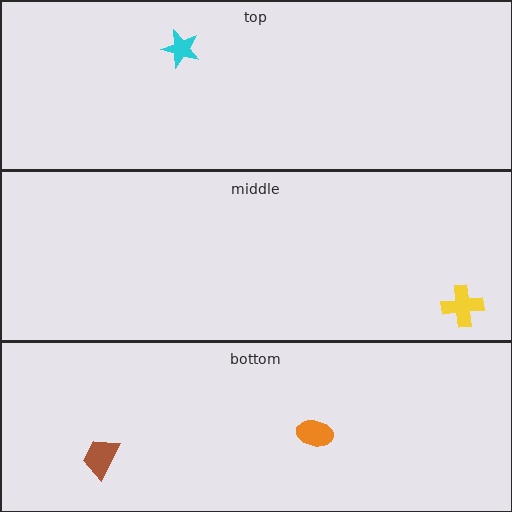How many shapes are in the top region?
1.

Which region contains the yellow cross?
The middle region.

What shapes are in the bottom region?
The orange ellipse, the brown trapezoid.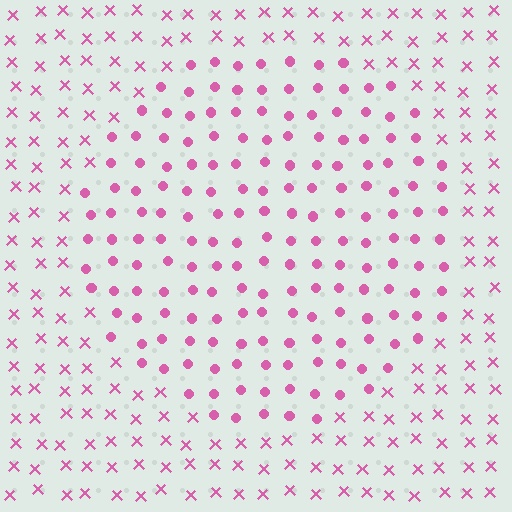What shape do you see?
I see a circle.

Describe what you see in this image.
The image is filled with small pink elements arranged in a uniform grid. A circle-shaped region contains circles, while the surrounding area contains X marks. The boundary is defined purely by the change in element shape.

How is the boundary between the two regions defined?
The boundary is defined by a change in element shape: circles inside vs. X marks outside. All elements share the same color and spacing.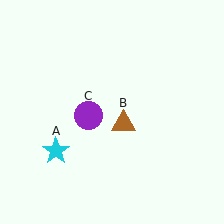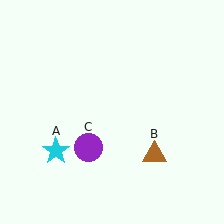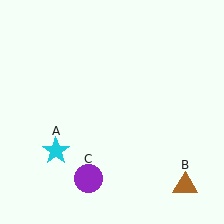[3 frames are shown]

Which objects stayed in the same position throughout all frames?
Cyan star (object A) remained stationary.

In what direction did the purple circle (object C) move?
The purple circle (object C) moved down.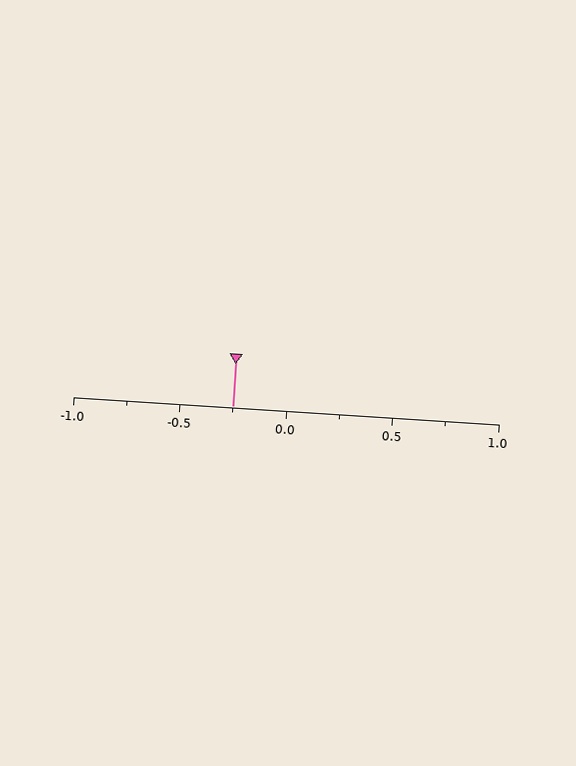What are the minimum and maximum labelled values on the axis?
The axis runs from -1.0 to 1.0.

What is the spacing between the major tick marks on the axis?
The major ticks are spaced 0.5 apart.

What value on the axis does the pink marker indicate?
The marker indicates approximately -0.25.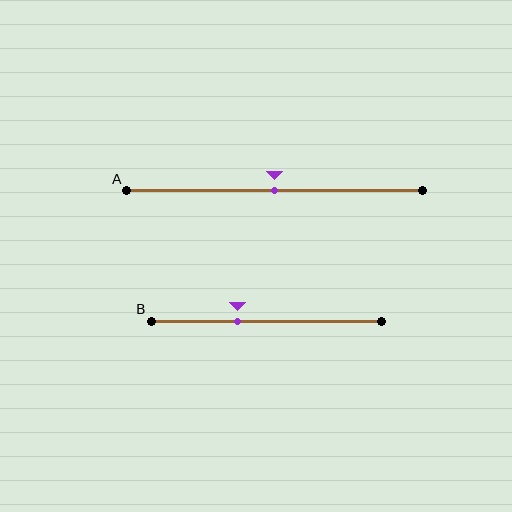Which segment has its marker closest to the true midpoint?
Segment A has its marker closest to the true midpoint.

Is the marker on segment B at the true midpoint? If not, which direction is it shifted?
No, the marker on segment B is shifted to the left by about 13% of the segment length.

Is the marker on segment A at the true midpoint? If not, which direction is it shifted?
Yes, the marker on segment A is at the true midpoint.